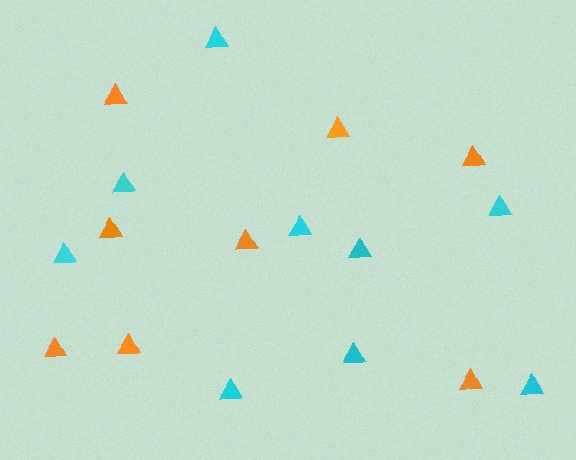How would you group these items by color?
There are 2 groups: one group of cyan triangles (9) and one group of orange triangles (8).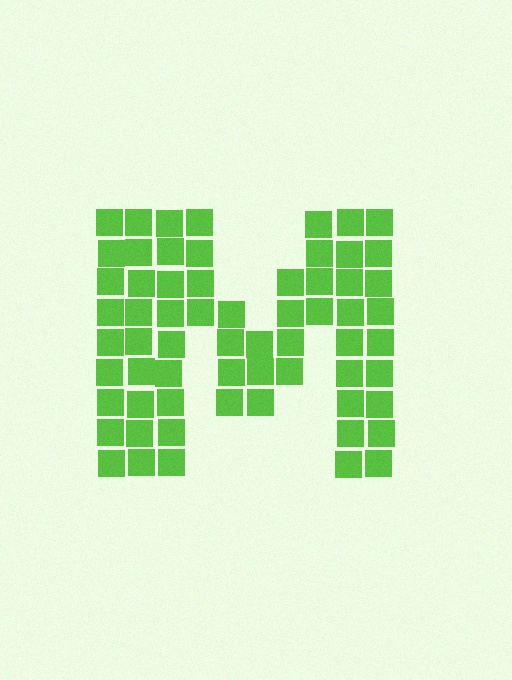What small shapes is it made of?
It is made of small squares.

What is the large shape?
The large shape is the letter M.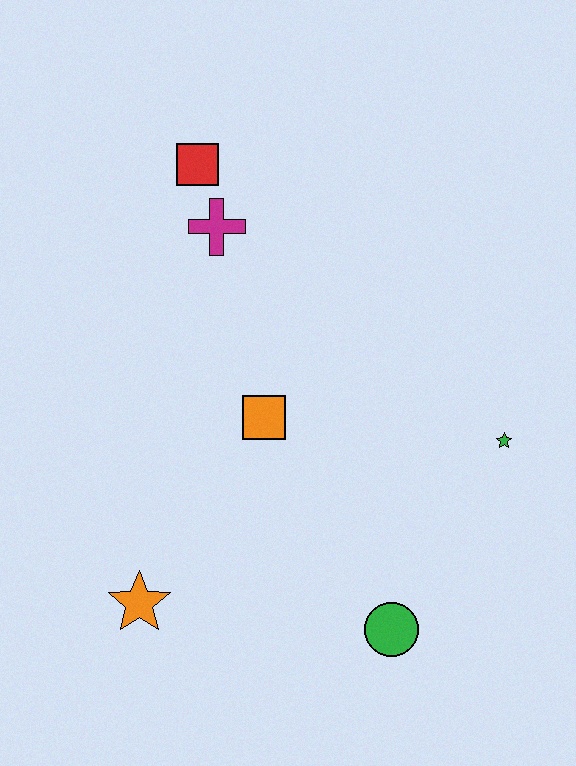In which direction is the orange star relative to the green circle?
The orange star is to the left of the green circle.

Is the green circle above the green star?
No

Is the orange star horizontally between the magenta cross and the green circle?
No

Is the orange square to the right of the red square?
Yes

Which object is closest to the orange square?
The magenta cross is closest to the orange square.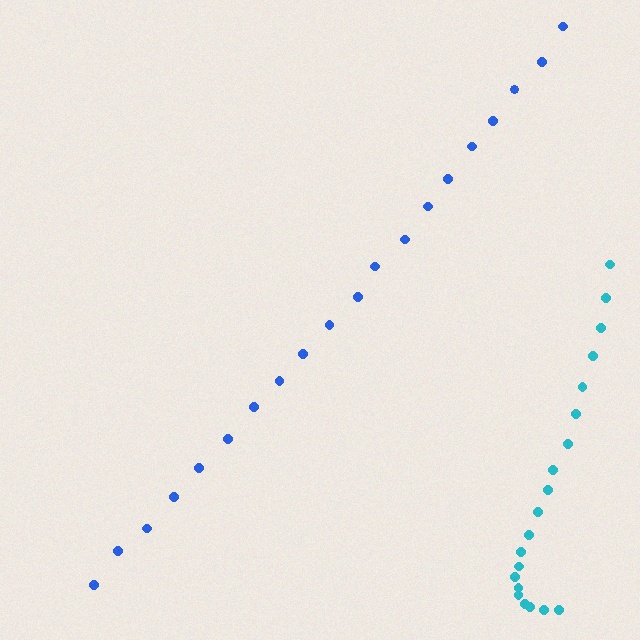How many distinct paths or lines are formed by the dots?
There are 2 distinct paths.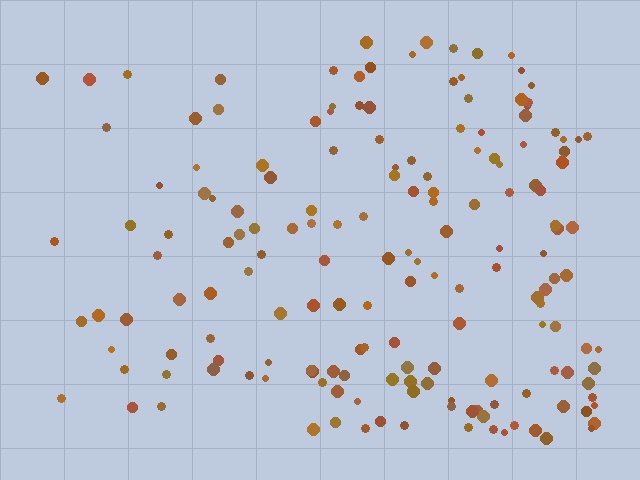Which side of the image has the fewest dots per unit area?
The left.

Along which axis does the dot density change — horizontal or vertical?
Horizontal.